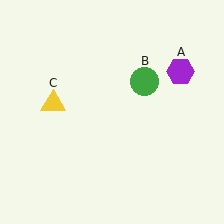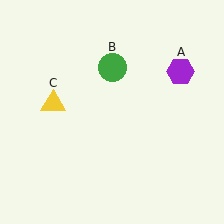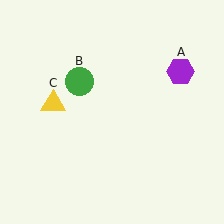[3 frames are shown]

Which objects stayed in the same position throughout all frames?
Purple hexagon (object A) and yellow triangle (object C) remained stationary.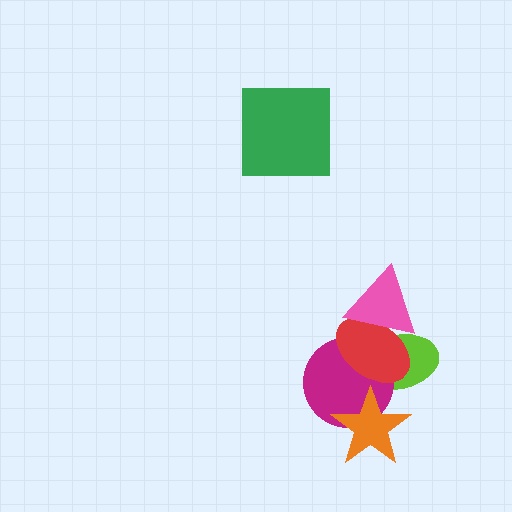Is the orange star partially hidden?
No, no other shape covers it.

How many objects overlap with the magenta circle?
3 objects overlap with the magenta circle.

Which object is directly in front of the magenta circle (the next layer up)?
The red ellipse is directly in front of the magenta circle.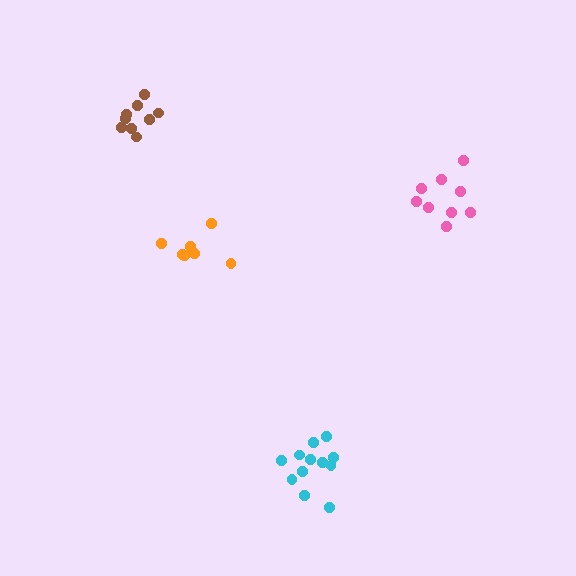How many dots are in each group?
Group 1: 12 dots, Group 2: 9 dots, Group 3: 9 dots, Group 4: 7 dots (37 total).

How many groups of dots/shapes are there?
There are 4 groups.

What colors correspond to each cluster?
The clusters are colored: cyan, pink, brown, orange.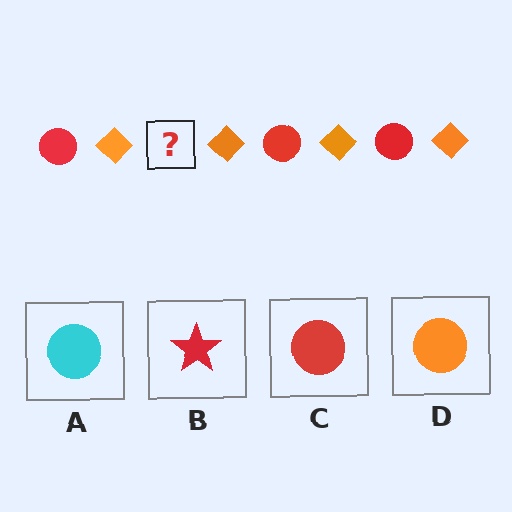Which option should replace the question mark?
Option C.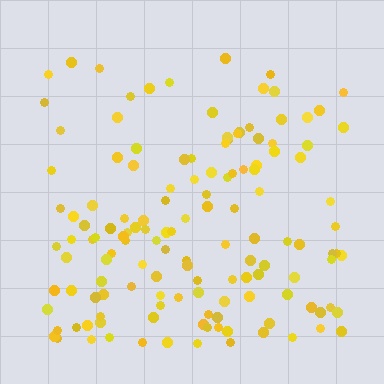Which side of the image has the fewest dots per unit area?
The top.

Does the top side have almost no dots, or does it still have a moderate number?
Still a moderate number, just noticeably fewer than the bottom.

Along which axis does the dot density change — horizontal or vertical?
Vertical.